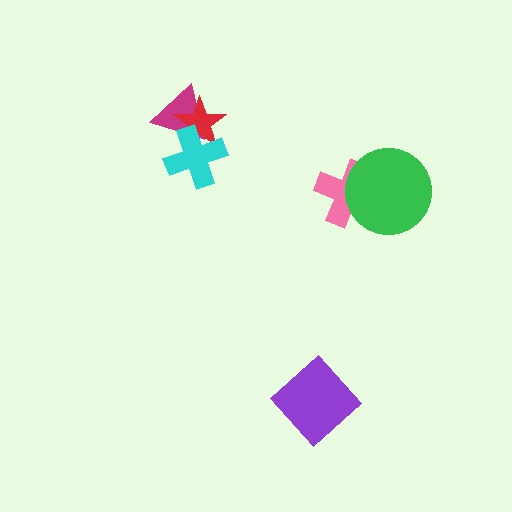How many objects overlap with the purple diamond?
0 objects overlap with the purple diamond.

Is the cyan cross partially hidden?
No, no other shape covers it.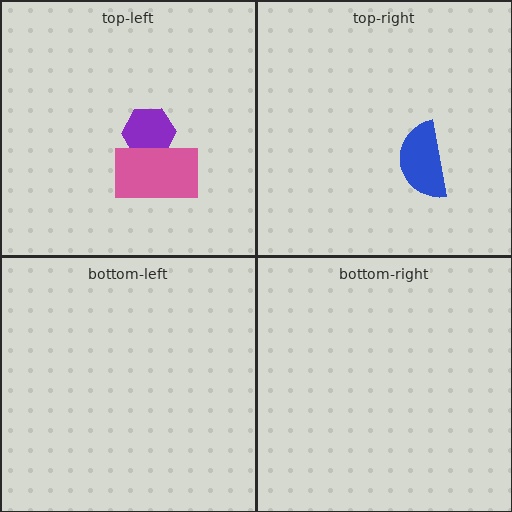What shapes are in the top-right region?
The blue semicircle.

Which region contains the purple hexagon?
The top-left region.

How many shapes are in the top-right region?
1.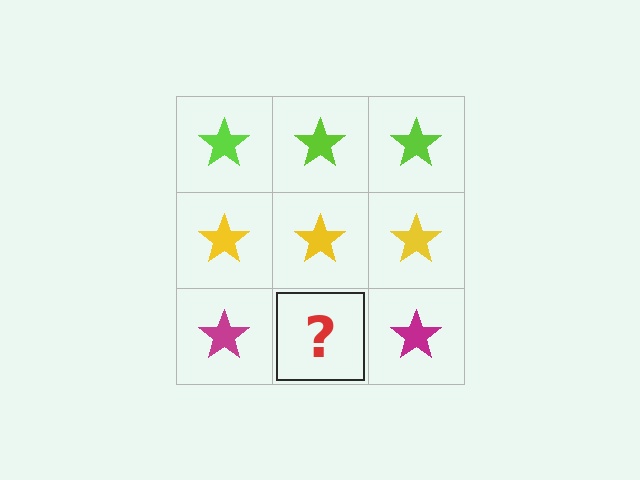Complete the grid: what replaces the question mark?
The question mark should be replaced with a magenta star.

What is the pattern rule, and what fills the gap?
The rule is that each row has a consistent color. The gap should be filled with a magenta star.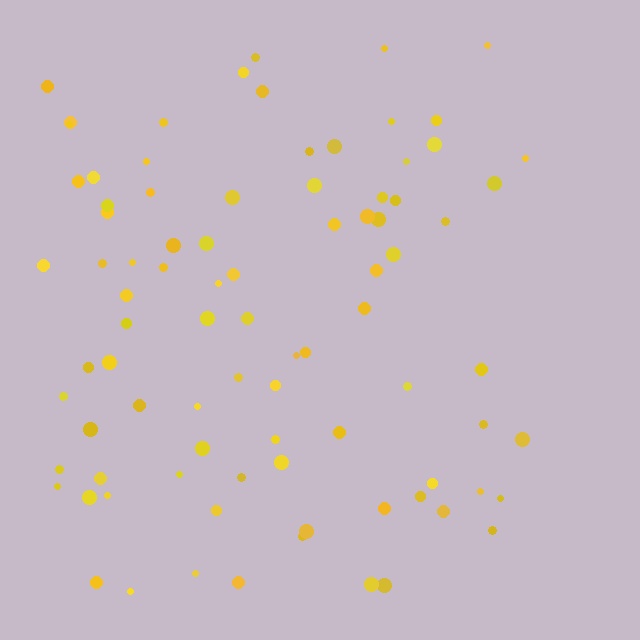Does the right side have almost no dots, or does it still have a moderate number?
Still a moderate number, just noticeably fewer than the left.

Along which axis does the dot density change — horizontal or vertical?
Horizontal.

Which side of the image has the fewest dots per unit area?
The right.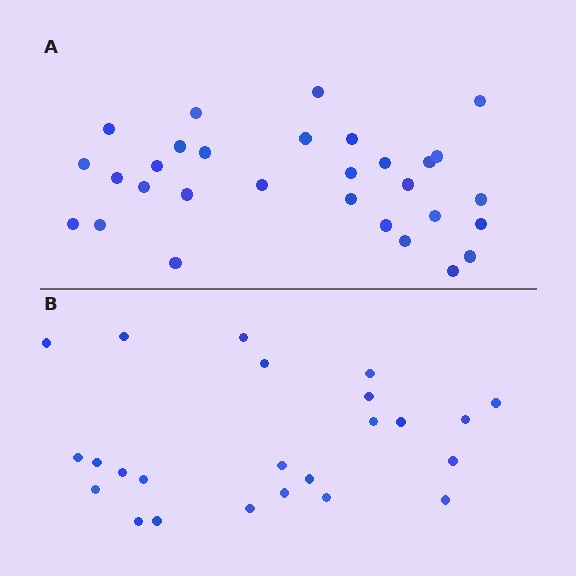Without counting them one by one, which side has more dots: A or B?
Region A (the top region) has more dots.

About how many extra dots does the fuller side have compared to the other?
Region A has about 6 more dots than region B.